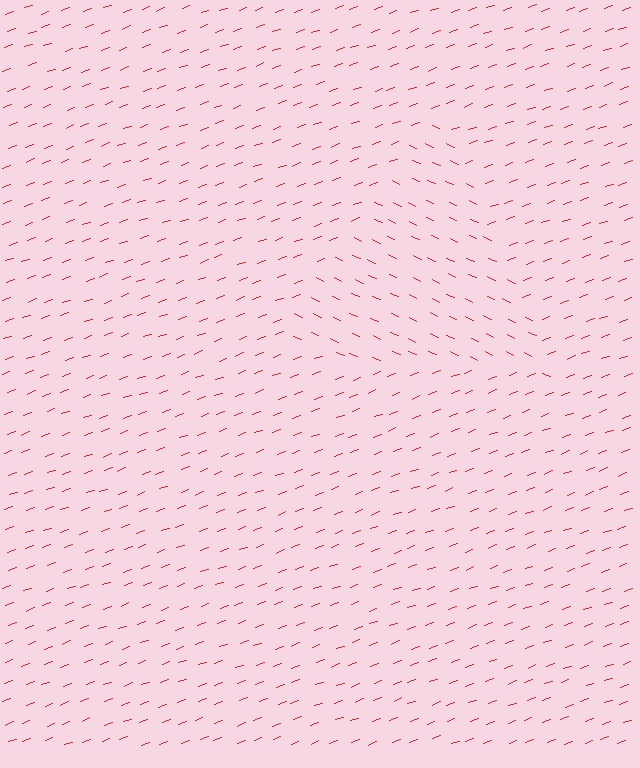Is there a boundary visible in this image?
Yes, there is a texture boundary formed by a change in line orientation.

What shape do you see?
I see a triangle.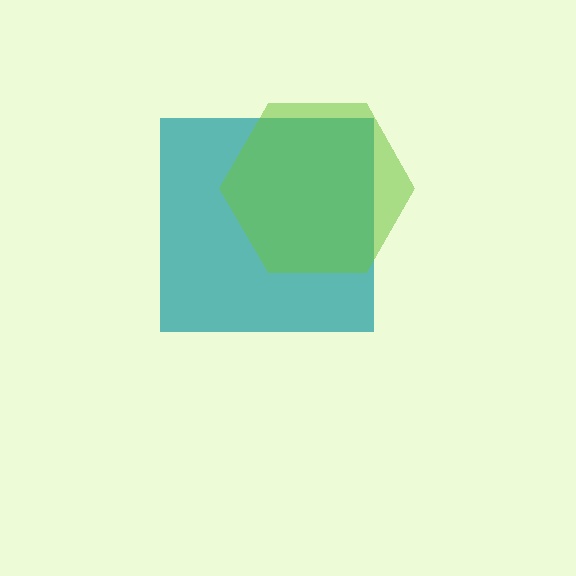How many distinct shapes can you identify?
There are 2 distinct shapes: a teal square, a lime hexagon.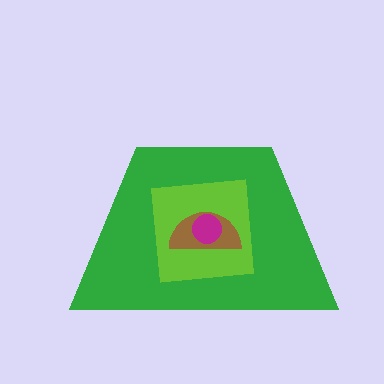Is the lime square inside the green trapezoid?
Yes.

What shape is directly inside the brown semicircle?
The magenta circle.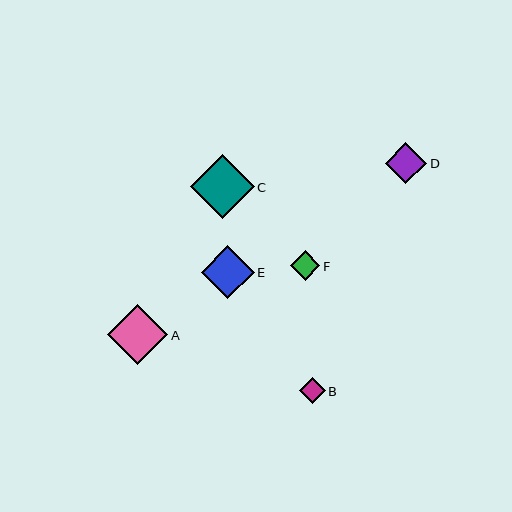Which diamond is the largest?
Diamond C is the largest with a size of approximately 64 pixels.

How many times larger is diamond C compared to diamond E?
Diamond C is approximately 1.2 times the size of diamond E.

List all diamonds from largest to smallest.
From largest to smallest: C, A, E, D, F, B.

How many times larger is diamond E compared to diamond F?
Diamond E is approximately 1.8 times the size of diamond F.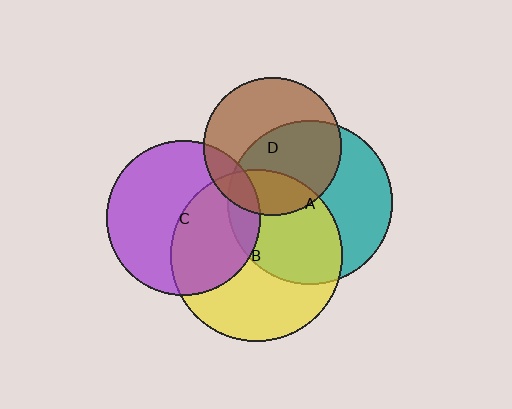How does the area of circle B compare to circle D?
Approximately 1.5 times.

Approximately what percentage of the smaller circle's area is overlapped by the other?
Approximately 55%.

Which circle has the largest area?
Circle B (yellow).